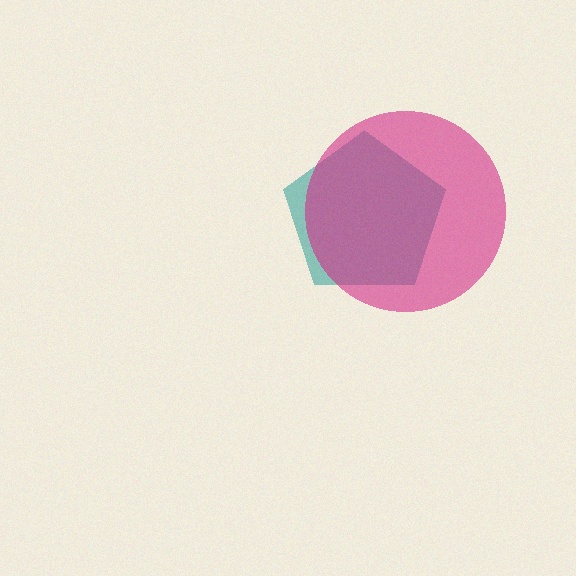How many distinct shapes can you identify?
There are 2 distinct shapes: a teal pentagon, a magenta circle.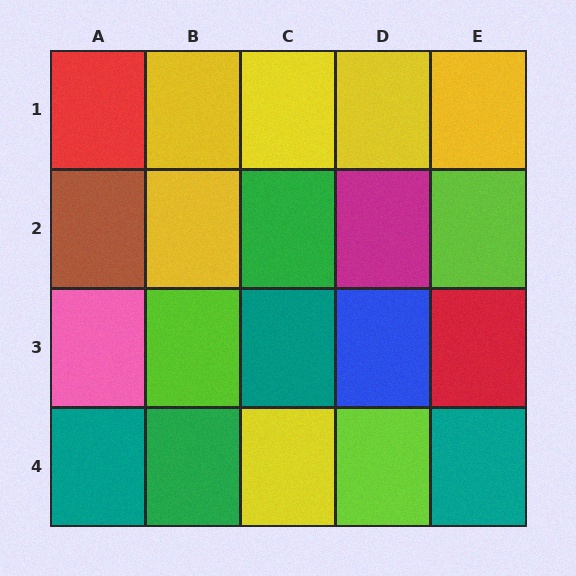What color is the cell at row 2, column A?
Brown.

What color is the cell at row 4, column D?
Lime.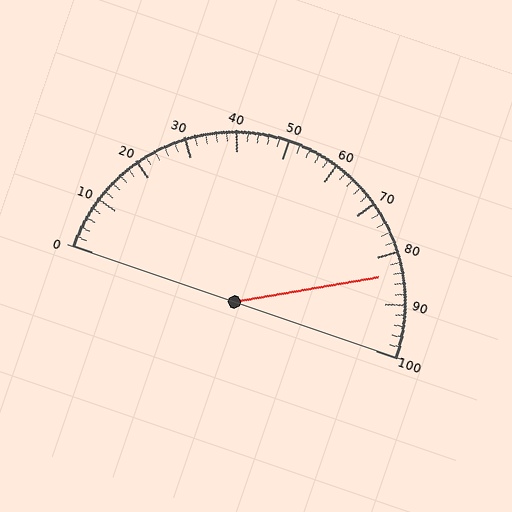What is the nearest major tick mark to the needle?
The nearest major tick mark is 80.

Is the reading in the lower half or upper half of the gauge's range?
The reading is in the upper half of the range (0 to 100).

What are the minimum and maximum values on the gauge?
The gauge ranges from 0 to 100.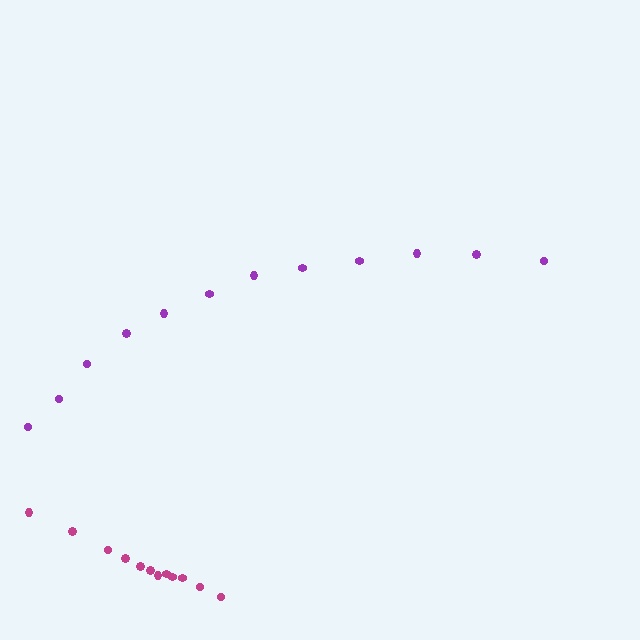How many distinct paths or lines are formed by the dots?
There are 2 distinct paths.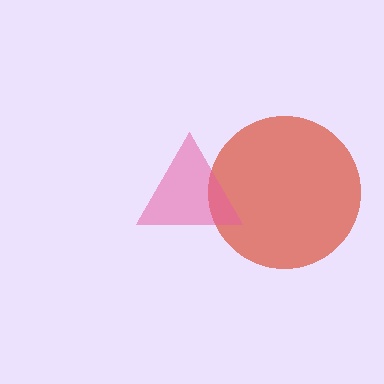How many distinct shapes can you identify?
There are 2 distinct shapes: a red circle, a pink triangle.